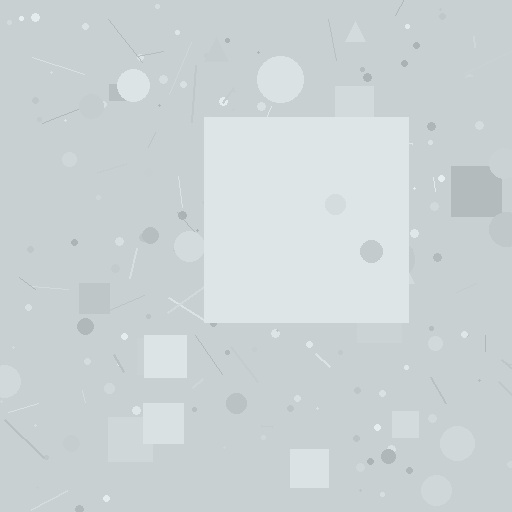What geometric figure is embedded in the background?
A square is embedded in the background.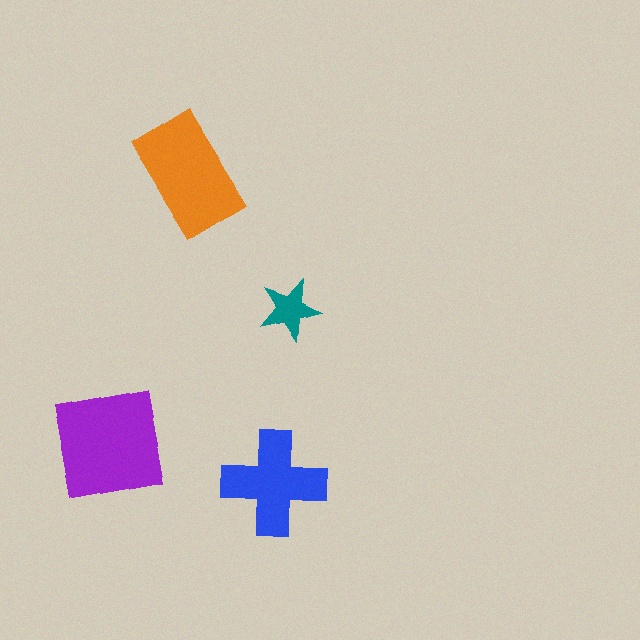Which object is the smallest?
The teal star.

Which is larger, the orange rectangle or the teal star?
The orange rectangle.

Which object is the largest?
The purple square.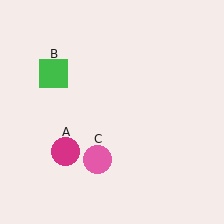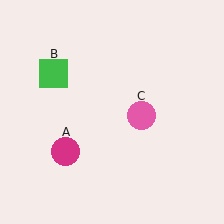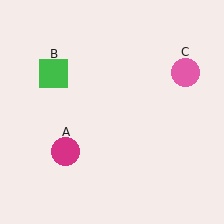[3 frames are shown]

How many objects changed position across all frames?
1 object changed position: pink circle (object C).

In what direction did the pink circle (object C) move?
The pink circle (object C) moved up and to the right.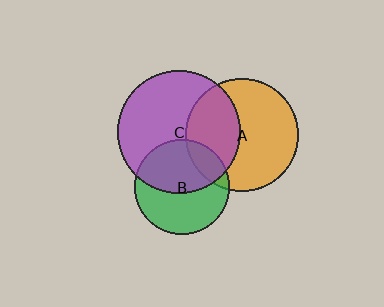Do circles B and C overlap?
Yes.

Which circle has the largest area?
Circle C (purple).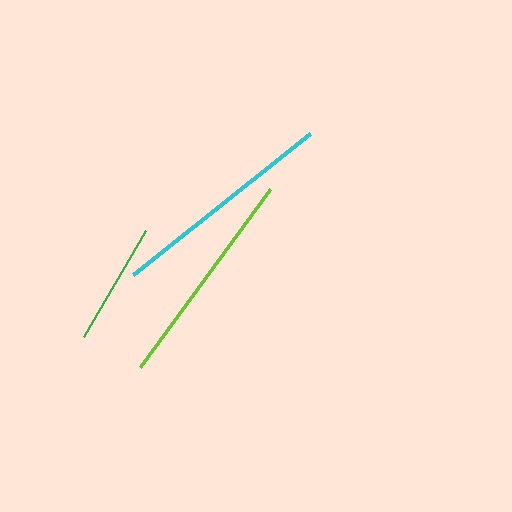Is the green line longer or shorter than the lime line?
The lime line is longer than the green line.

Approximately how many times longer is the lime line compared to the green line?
The lime line is approximately 1.8 times the length of the green line.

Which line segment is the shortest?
The green line is the shortest at approximately 123 pixels.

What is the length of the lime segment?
The lime segment is approximately 221 pixels long.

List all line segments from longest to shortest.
From longest to shortest: cyan, lime, green.